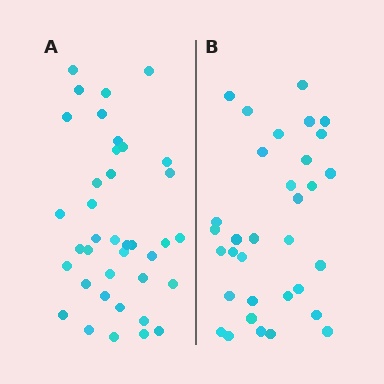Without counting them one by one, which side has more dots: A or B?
Region A (the left region) has more dots.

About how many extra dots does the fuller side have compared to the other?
Region A has about 5 more dots than region B.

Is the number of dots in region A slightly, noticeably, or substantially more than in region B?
Region A has only slightly more — the two regions are fairly close. The ratio is roughly 1.2 to 1.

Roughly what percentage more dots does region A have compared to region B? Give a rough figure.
About 15% more.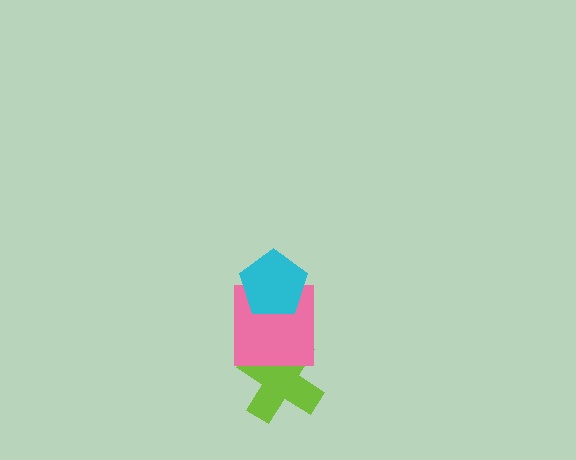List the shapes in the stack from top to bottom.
From top to bottom: the cyan pentagon, the pink square, the lime cross.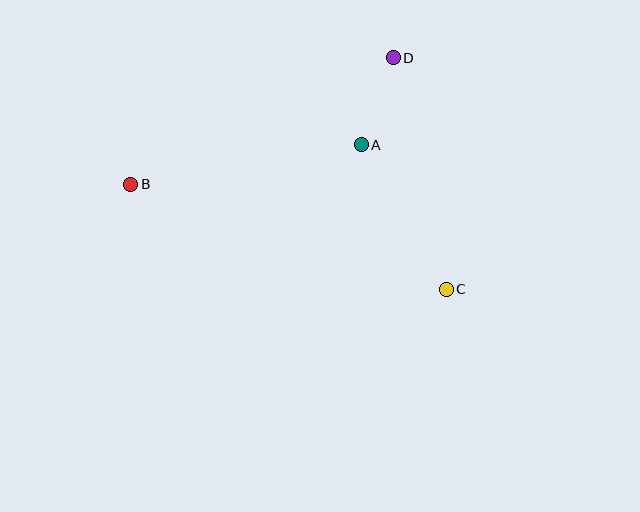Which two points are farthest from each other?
Points B and C are farthest from each other.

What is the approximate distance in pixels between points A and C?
The distance between A and C is approximately 168 pixels.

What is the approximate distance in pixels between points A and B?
The distance between A and B is approximately 234 pixels.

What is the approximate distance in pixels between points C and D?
The distance between C and D is approximately 237 pixels.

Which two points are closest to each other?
Points A and D are closest to each other.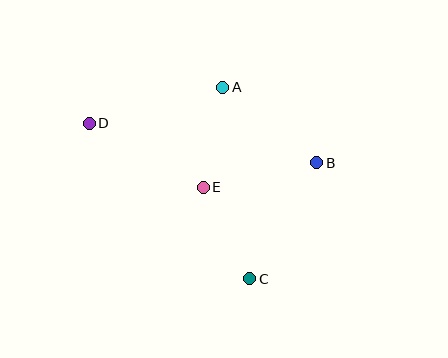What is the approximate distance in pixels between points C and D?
The distance between C and D is approximately 224 pixels.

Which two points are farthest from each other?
Points B and D are farthest from each other.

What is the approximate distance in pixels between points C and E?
The distance between C and E is approximately 103 pixels.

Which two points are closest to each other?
Points A and E are closest to each other.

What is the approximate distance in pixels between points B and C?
The distance between B and C is approximately 134 pixels.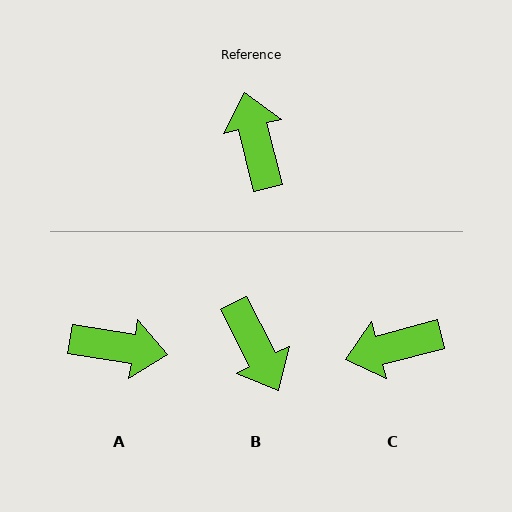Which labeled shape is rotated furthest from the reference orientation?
B, about 166 degrees away.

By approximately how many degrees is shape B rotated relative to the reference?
Approximately 166 degrees clockwise.